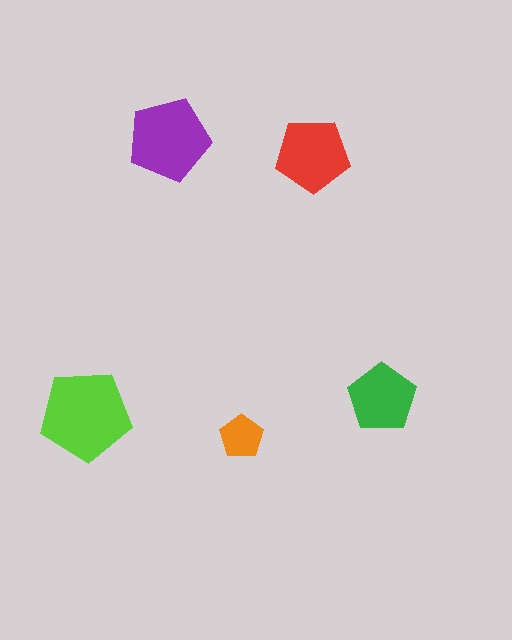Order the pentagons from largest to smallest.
the lime one, the purple one, the red one, the green one, the orange one.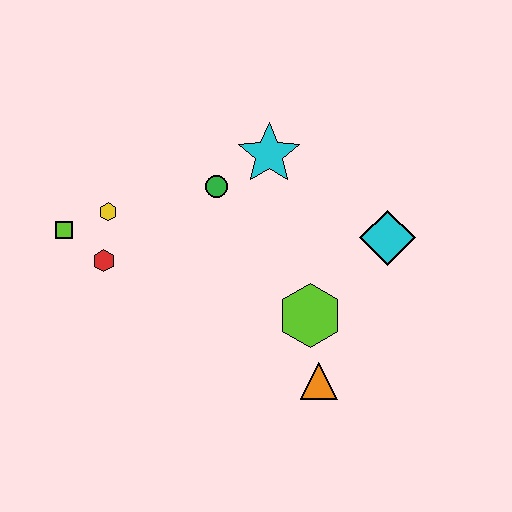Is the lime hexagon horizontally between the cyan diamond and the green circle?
Yes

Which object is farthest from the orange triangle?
The lime square is farthest from the orange triangle.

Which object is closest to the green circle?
The cyan star is closest to the green circle.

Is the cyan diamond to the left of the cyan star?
No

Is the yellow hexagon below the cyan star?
Yes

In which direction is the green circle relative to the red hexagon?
The green circle is to the right of the red hexagon.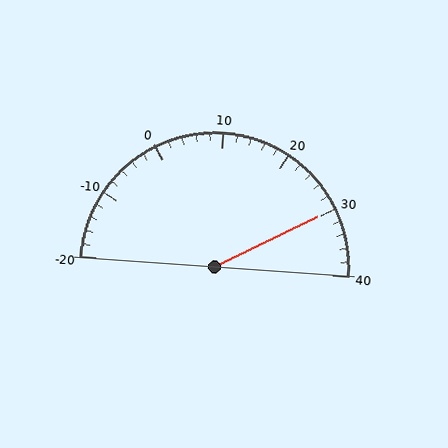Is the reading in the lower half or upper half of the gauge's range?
The reading is in the upper half of the range (-20 to 40).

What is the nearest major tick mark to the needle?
The nearest major tick mark is 30.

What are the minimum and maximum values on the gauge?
The gauge ranges from -20 to 40.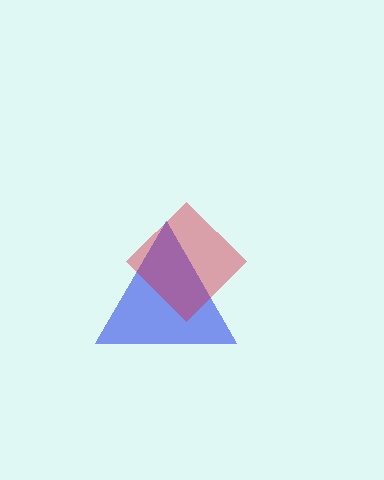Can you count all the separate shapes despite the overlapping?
Yes, there are 2 separate shapes.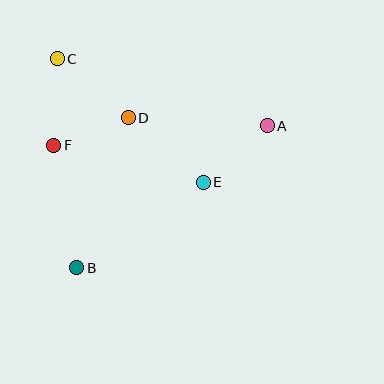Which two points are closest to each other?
Points D and F are closest to each other.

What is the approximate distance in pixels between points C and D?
The distance between C and D is approximately 92 pixels.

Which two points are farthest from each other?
Points A and B are farthest from each other.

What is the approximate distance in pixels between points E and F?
The distance between E and F is approximately 154 pixels.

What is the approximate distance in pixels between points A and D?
The distance between A and D is approximately 139 pixels.